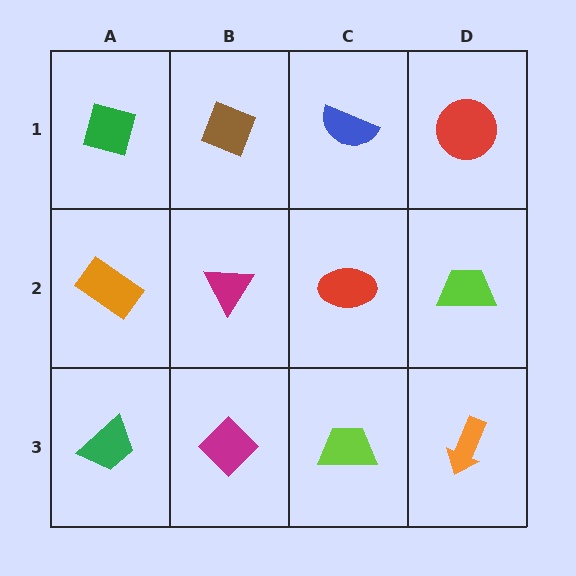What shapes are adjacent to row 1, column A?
An orange rectangle (row 2, column A), a brown diamond (row 1, column B).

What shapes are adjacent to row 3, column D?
A lime trapezoid (row 2, column D), a lime trapezoid (row 3, column C).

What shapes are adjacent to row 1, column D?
A lime trapezoid (row 2, column D), a blue semicircle (row 1, column C).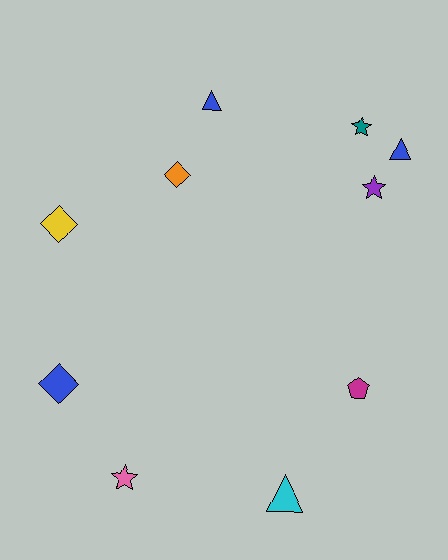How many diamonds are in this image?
There are 3 diamonds.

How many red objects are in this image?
There are no red objects.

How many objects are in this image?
There are 10 objects.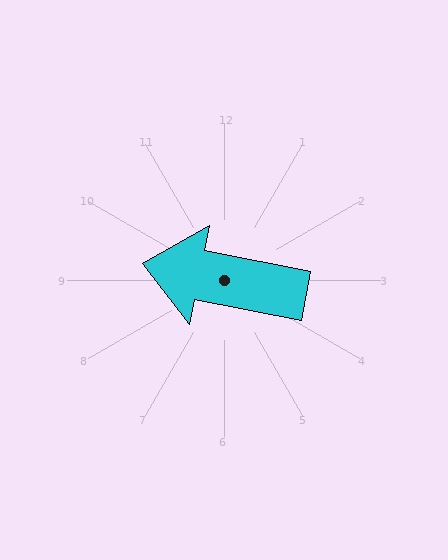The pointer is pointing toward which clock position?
Roughly 9 o'clock.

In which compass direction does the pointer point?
West.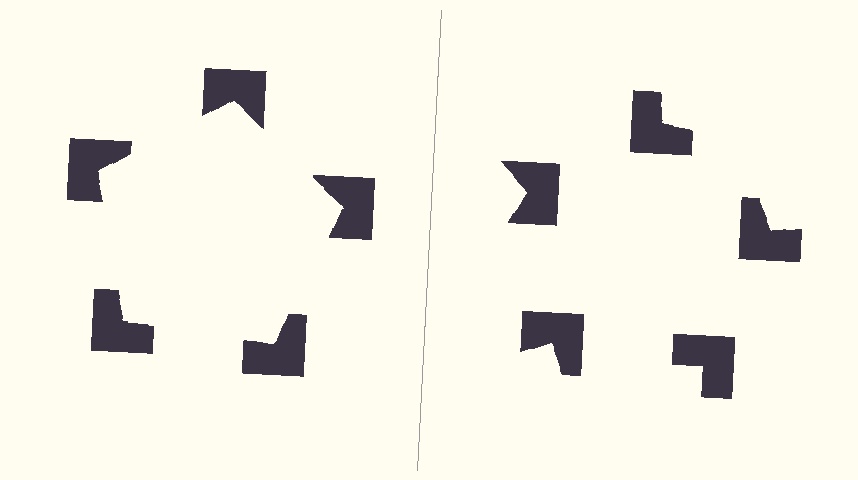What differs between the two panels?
The notched squares are positioned identically on both sides; only the wedge orientations differ. On the left they align to a pentagon; on the right they are misaligned.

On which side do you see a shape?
An illusory pentagon appears on the left side. On the right side the wedge cuts are rotated, so no coherent shape forms.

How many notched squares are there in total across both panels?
10 — 5 on each side.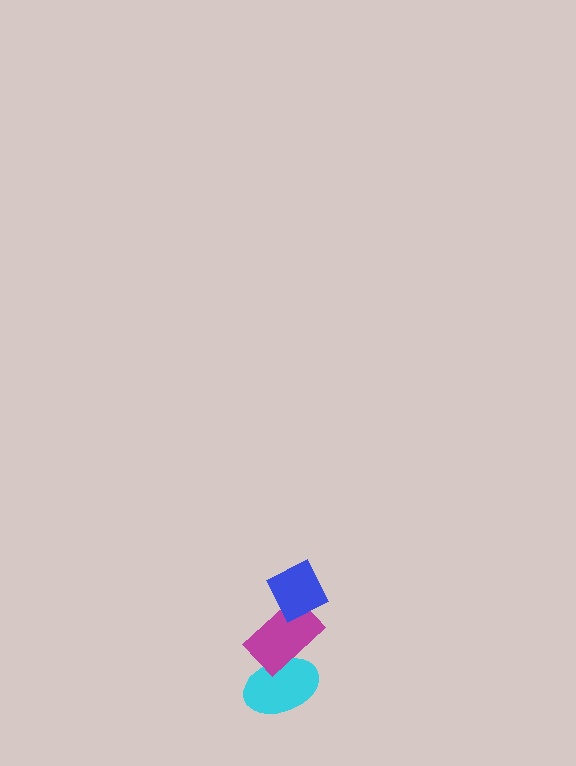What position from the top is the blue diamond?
The blue diamond is 1st from the top.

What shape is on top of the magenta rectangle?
The blue diamond is on top of the magenta rectangle.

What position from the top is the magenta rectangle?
The magenta rectangle is 2nd from the top.